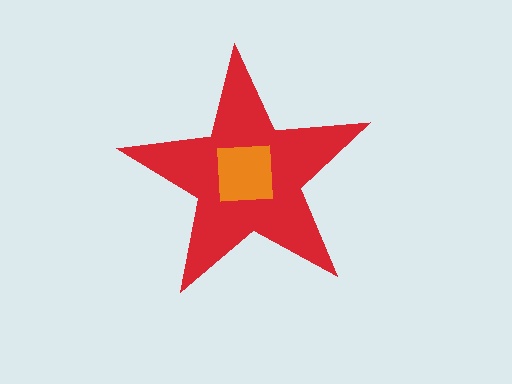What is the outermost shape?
The red star.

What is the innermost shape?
The orange square.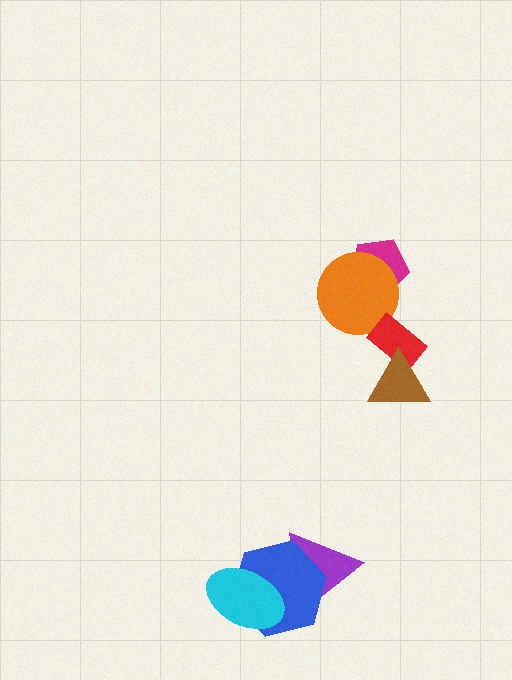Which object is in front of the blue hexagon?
The cyan ellipse is in front of the blue hexagon.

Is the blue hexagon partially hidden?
Yes, it is partially covered by another shape.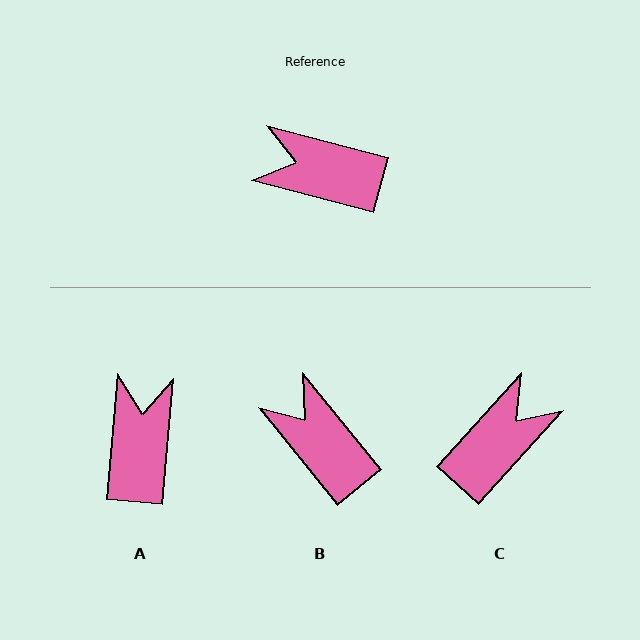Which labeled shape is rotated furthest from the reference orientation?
C, about 117 degrees away.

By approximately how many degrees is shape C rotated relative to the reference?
Approximately 117 degrees clockwise.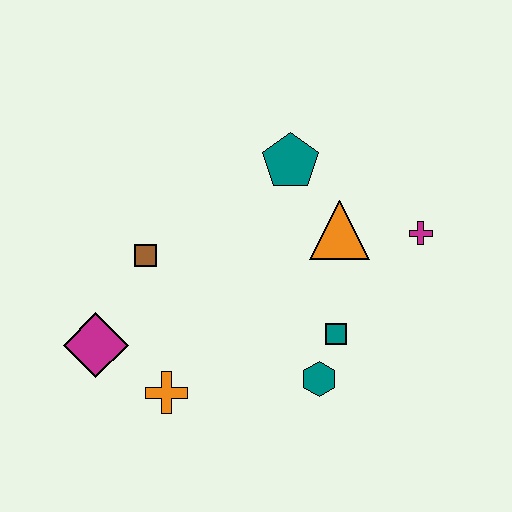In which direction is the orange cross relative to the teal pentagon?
The orange cross is below the teal pentagon.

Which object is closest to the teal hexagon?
The teal square is closest to the teal hexagon.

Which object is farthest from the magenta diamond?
The magenta cross is farthest from the magenta diamond.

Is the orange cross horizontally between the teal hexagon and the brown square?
Yes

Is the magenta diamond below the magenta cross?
Yes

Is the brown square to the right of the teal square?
No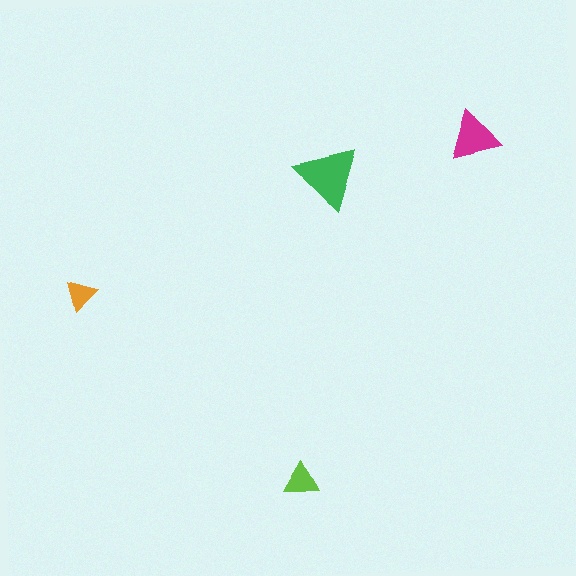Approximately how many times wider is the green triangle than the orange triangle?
About 2 times wider.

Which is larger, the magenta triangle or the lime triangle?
The magenta one.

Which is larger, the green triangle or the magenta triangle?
The green one.